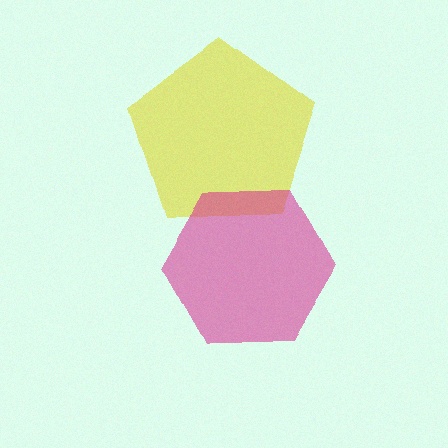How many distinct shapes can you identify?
There are 2 distinct shapes: a yellow pentagon, a magenta hexagon.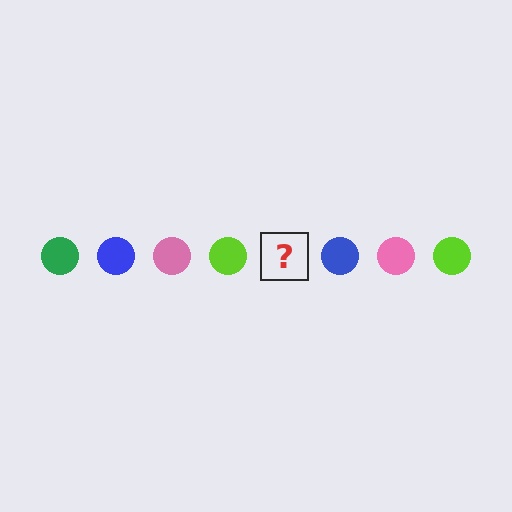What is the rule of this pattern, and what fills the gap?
The rule is that the pattern cycles through green, blue, pink, lime circles. The gap should be filled with a green circle.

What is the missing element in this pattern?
The missing element is a green circle.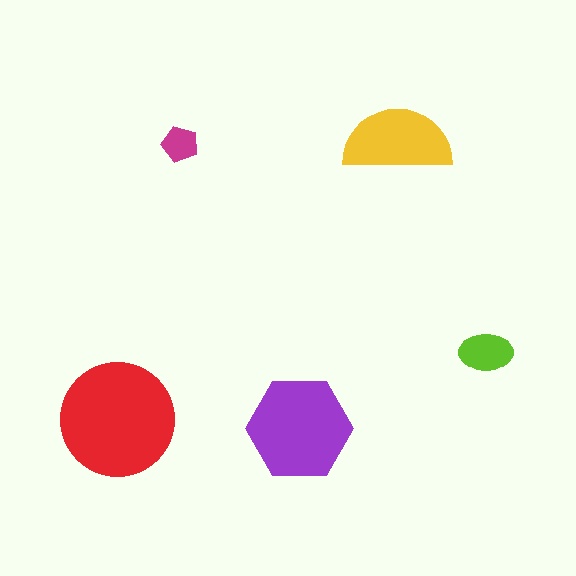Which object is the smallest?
The magenta pentagon.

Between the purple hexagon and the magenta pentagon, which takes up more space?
The purple hexagon.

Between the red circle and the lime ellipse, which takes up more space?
The red circle.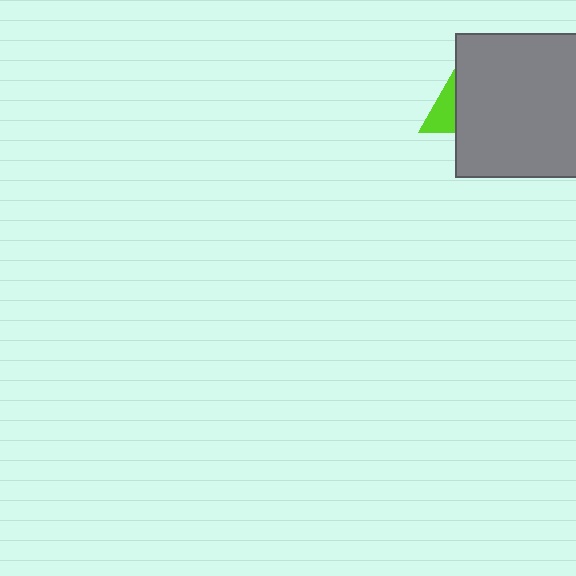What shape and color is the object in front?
The object in front is a gray square.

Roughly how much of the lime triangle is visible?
A small part of it is visible (roughly 35%).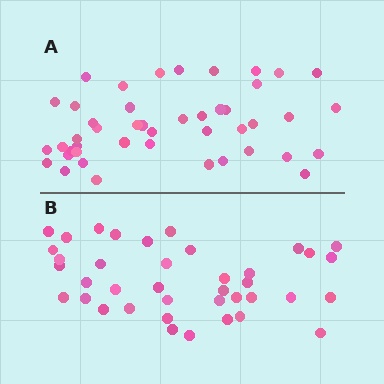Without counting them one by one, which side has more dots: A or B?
Region A (the top region) has more dots.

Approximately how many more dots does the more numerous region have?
Region A has about 6 more dots than region B.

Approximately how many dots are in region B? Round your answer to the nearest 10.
About 40 dots. (The exact count is 39, which rounds to 40.)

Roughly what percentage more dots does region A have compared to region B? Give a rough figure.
About 15% more.